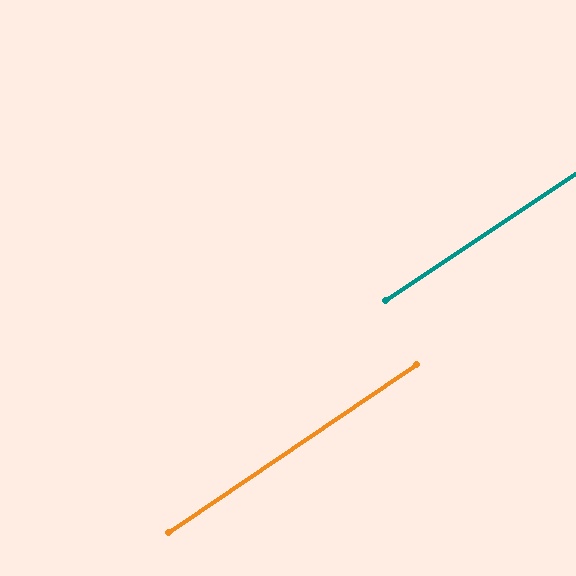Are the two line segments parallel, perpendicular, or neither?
Parallel — their directions differ by only 0.5°.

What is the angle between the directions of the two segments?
Approximately 1 degree.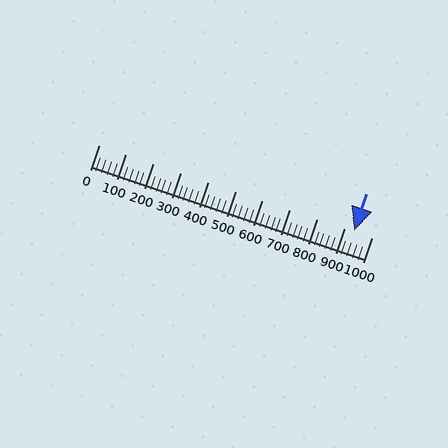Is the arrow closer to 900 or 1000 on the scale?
The arrow is closer to 900.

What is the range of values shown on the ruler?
The ruler shows values from 0 to 1000.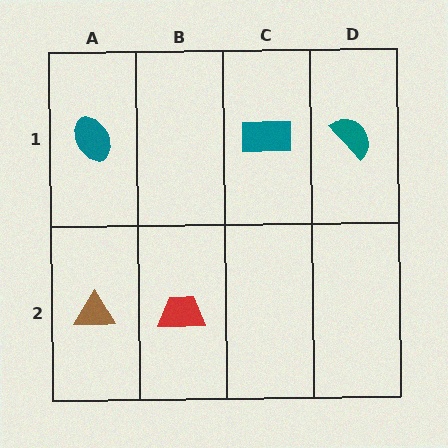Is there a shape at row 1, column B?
No, that cell is empty.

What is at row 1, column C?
A teal rectangle.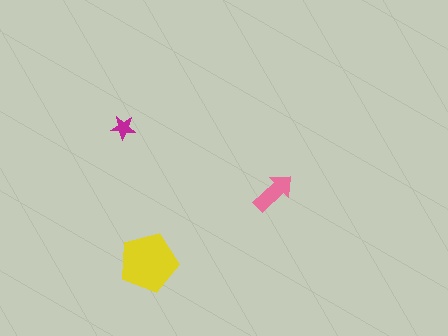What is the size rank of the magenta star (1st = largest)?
3rd.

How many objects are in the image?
There are 3 objects in the image.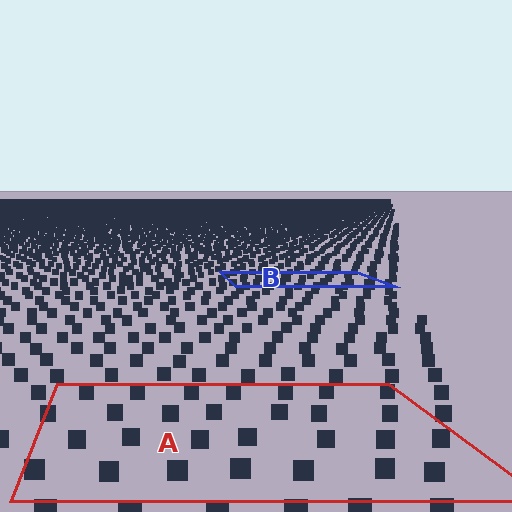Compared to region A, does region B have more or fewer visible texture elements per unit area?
Region B has more texture elements per unit area — they are packed more densely because it is farther away.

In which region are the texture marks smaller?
The texture marks are smaller in region B, because it is farther away.